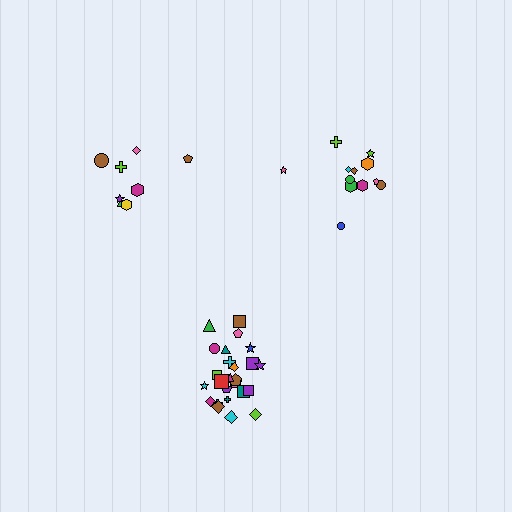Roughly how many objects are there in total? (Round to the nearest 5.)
Roughly 45 objects in total.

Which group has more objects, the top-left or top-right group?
The top-right group.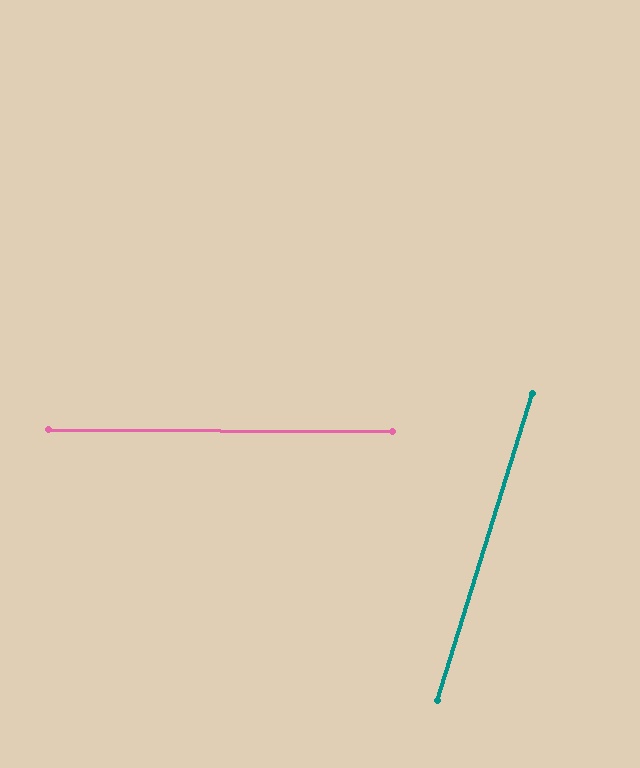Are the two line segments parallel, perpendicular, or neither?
Neither parallel nor perpendicular — they differ by about 73°.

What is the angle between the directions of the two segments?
Approximately 73 degrees.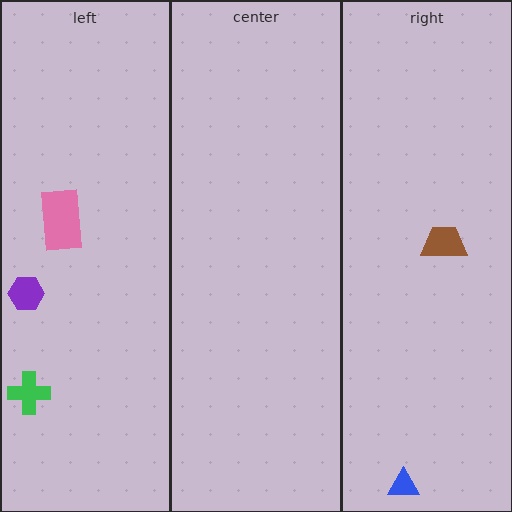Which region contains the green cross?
The left region.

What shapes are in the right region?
The blue triangle, the brown trapezoid.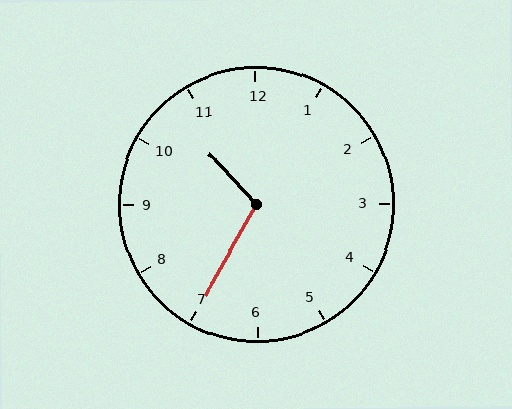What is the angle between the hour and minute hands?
Approximately 108 degrees.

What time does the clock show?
10:35.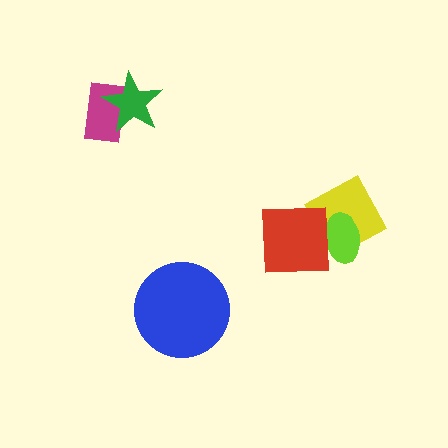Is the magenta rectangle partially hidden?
Yes, it is partially covered by another shape.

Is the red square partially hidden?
No, no other shape covers it.